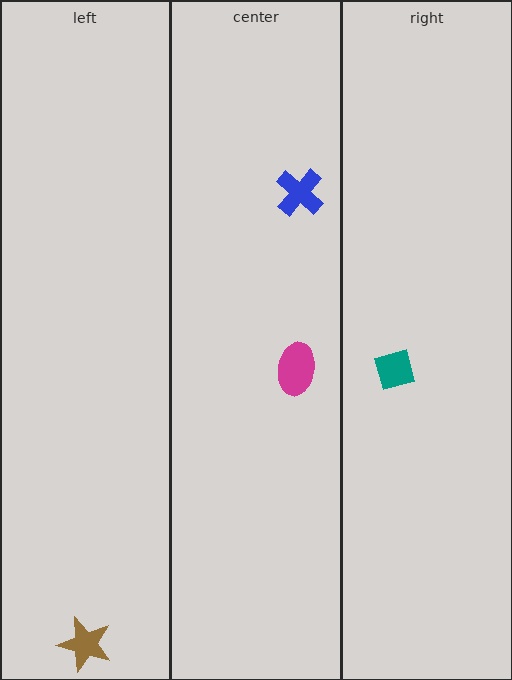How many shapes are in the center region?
2.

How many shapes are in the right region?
1.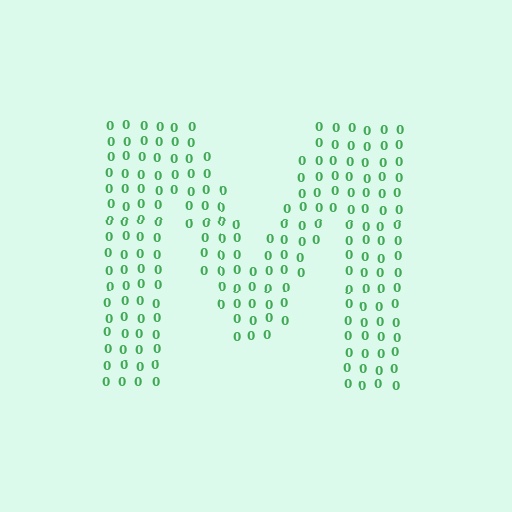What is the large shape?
The large shape is the letter M.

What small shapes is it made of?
It is made of small digit 0's.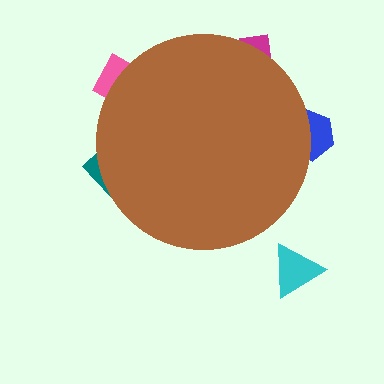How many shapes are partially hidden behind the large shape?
4 shapes are partially hidden.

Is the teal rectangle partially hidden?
Yes, the teal rectangle is partially hidden behind the brown circle.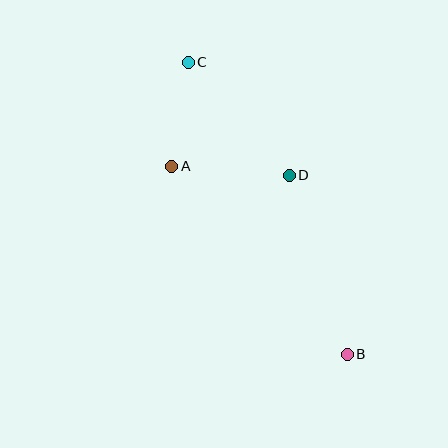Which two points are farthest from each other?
Points B and C are farthest from each other.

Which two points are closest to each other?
Points A and C are closest to each other.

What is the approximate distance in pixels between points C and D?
The distance between C and D is approximately 151 pixels.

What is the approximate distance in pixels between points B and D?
The distance between B and D is approximately 188 pixels.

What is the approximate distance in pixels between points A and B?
The distance between A and B is approximately 257 pixels.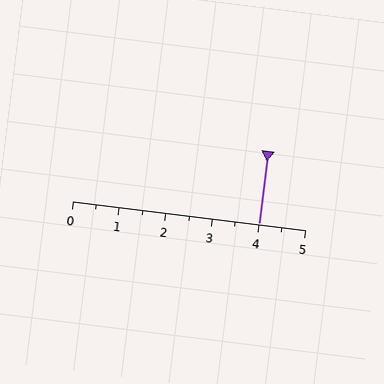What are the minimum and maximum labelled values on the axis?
The axis runs from 0 to 5.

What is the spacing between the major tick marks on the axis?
The major ticks are spaced 1 apart.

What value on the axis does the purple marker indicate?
The marker indicates approximately 4.